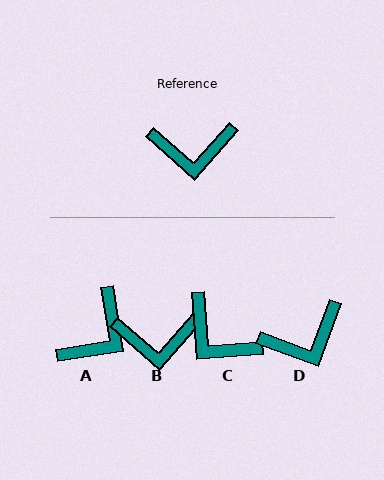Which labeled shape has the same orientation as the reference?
B.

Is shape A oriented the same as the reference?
No, it is off by about 50 degrees.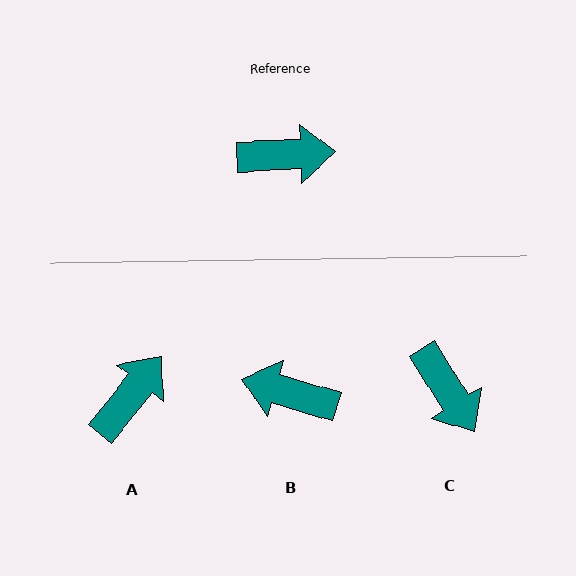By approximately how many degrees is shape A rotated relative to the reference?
Approximately 49 degrees counter-clockwise.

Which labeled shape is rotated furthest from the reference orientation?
B, about 161 degrees away.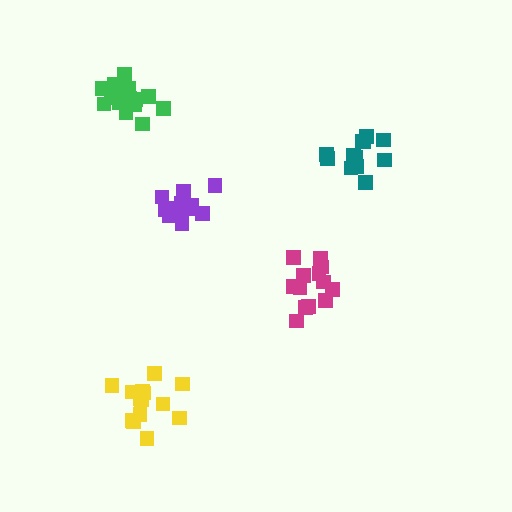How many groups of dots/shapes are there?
There are 5 groups.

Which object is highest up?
The green cluster is topmost.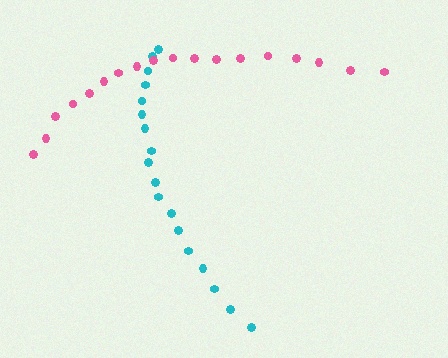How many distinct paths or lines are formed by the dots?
There are 2 distinct paths.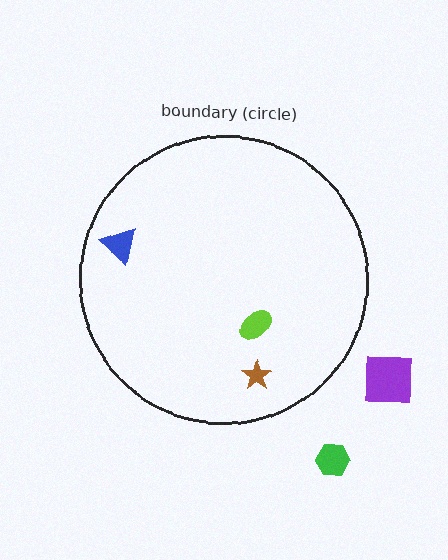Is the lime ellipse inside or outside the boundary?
Inside.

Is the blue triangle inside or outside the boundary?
Inside.